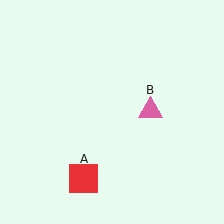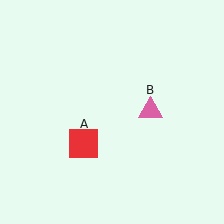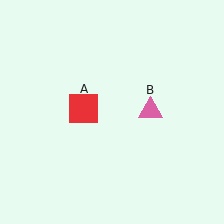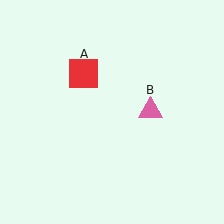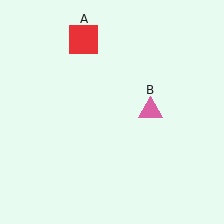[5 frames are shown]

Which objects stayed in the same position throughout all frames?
Pink triangle (object B) remained stationary.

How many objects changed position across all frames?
1 object changed position: red square (object A).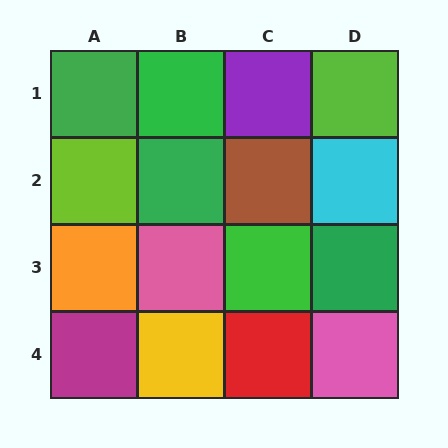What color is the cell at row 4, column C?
Red.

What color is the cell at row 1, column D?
Lime.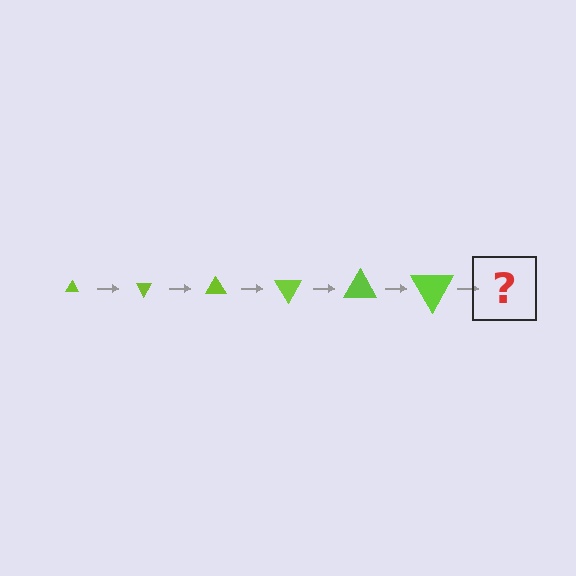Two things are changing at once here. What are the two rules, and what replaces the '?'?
The two rules are that the triangle grows larger each step and it rotates 60 degrees each step. The '?' should be a triangle, larger than the previous one and rotated 360 degrees from the start.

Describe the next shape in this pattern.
It should be a triangle, larger than the previous one and rotated 360 degrees from the start.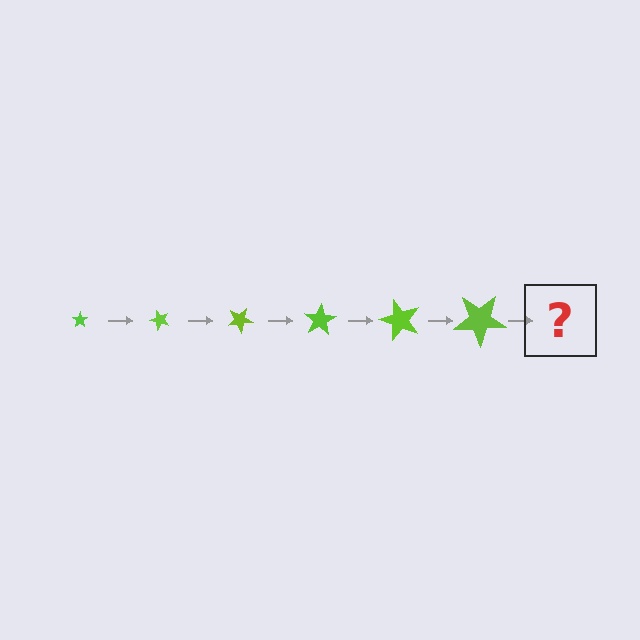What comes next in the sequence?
The next element should be a star, larger than the previous one and rotated 300 degrees from the start.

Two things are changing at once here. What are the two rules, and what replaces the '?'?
The two rules are that the star grows larger each step and it rotates 50 degrees each step. The '?' should be a star, larger than the previous one and rotated 300 degrees from the start.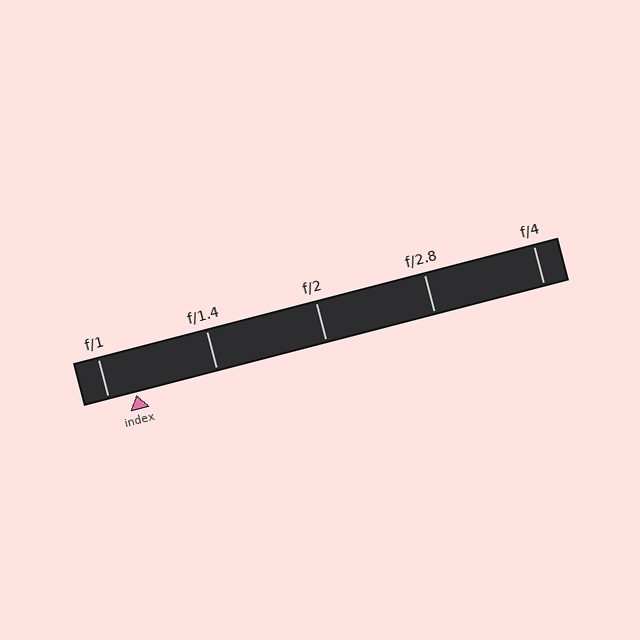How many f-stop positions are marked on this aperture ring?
There are 5 f-stop positions marked.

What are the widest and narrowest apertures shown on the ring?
The widest aperture shown is f/1 and the narrowest is f/4.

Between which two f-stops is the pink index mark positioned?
The index mark is between f/1 and f/1.4.